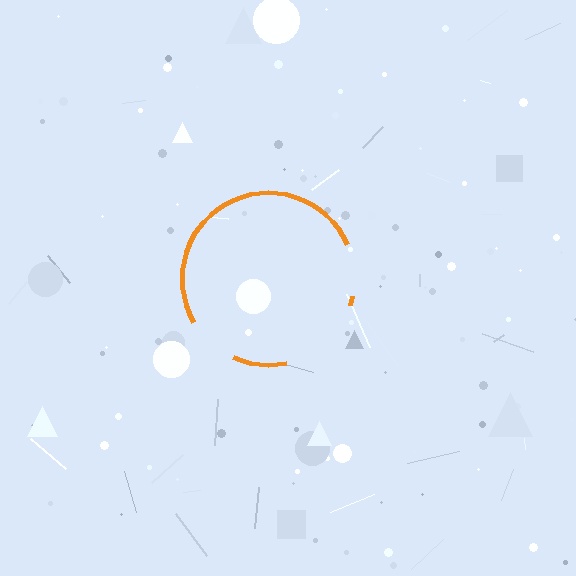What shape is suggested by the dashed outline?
The dashed outline suggests a circle.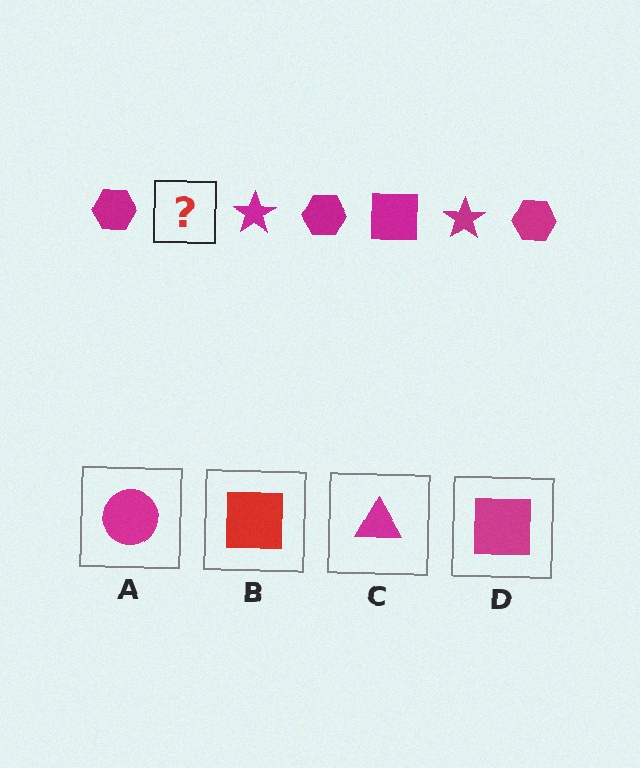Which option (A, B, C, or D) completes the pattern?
D.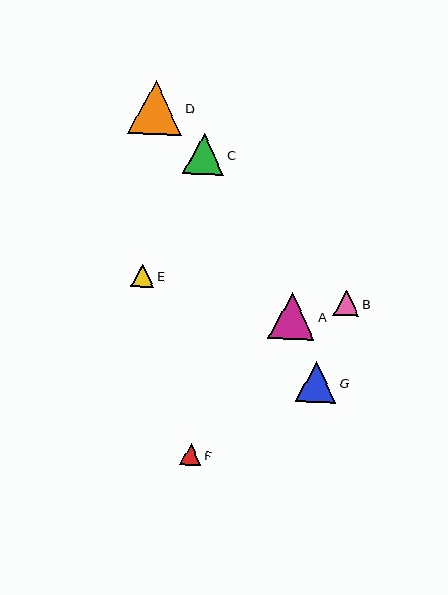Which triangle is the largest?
Triangle D is the largest with a size of approximately 54 pixels.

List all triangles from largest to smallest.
From largest to smallest: D, A, G, C, B, E, F.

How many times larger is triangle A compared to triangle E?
Triangle A is approximately 2.0 times the size of triangle E.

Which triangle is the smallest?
Triangle F is the smallest with a size of approximately 21 pixels.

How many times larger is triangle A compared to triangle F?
Triangle A is approximately 2.2 times the size of triangle F.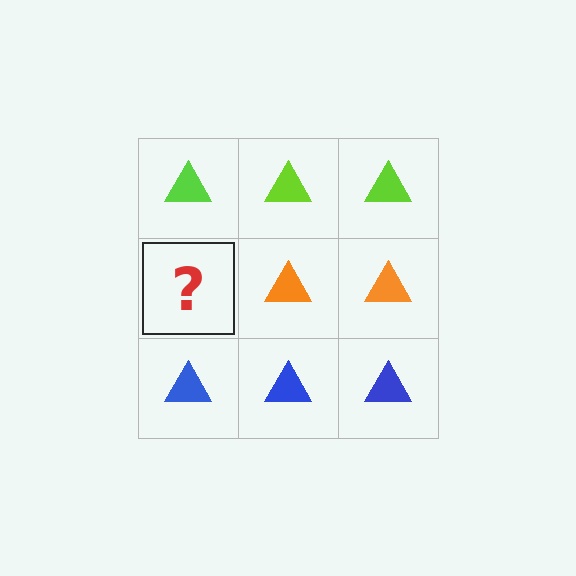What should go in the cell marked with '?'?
The missing cell should contain an orange triangle.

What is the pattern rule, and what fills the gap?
The rule is that each row has a consistent color. The gap should be filled with an orange triangle.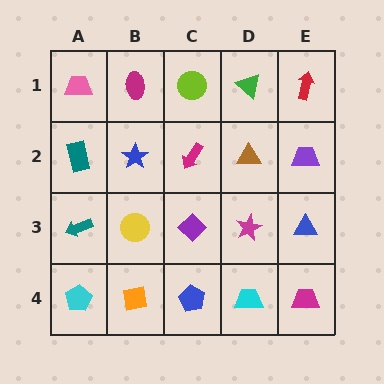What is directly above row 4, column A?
A teal arrow.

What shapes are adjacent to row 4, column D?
A magenta star (row 3, column D), a blue pentagon (row 4, column C), a magenta trapezoid (row 4, column E).